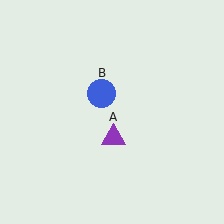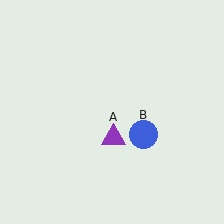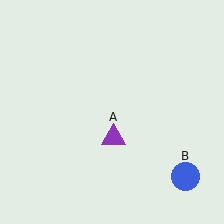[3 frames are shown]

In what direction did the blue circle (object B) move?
The blue circle (object B) moved down and to the right.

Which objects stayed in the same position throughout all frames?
Purple triangle (object A) remained stationary.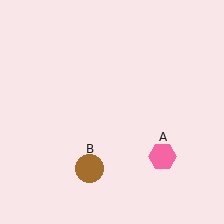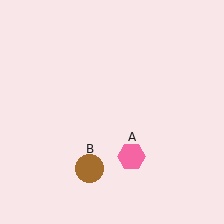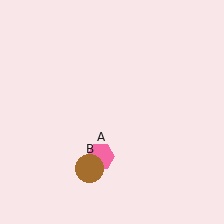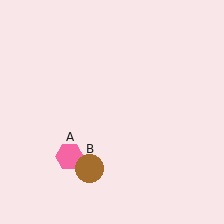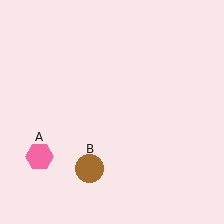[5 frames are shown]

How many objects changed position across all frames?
1 object changed position: pink hexagon (object A).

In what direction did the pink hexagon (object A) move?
The pink hexagon (object A) moved left.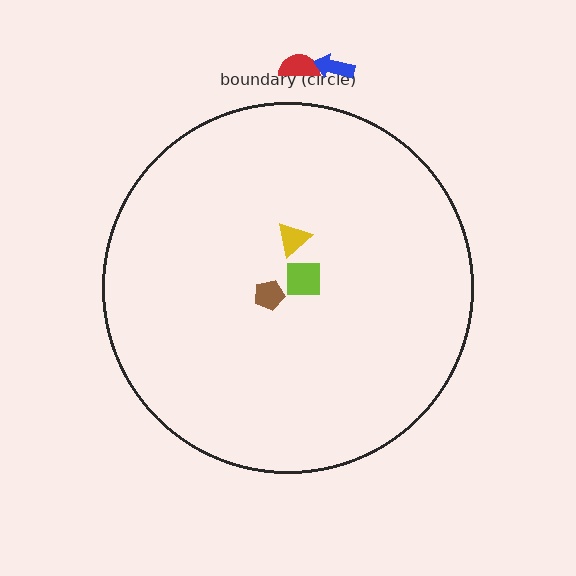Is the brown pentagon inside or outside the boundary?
Inside.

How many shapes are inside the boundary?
3 inside, 2 outside.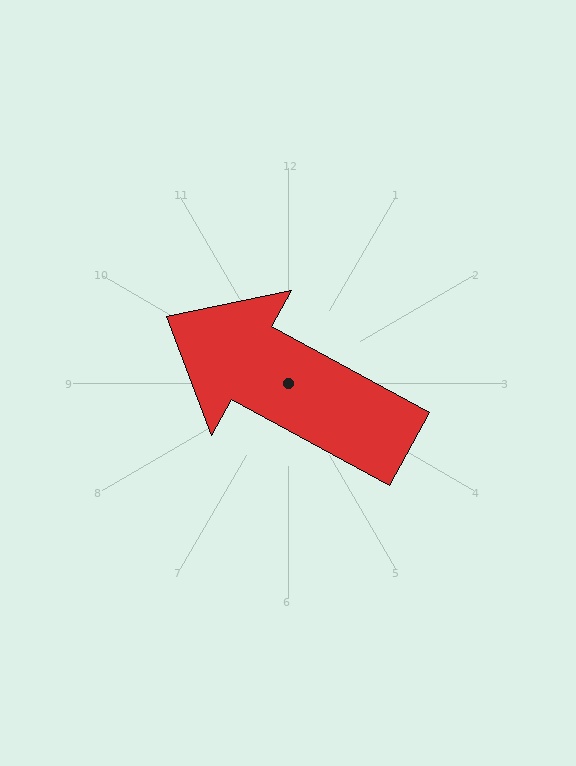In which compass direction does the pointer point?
Northwest.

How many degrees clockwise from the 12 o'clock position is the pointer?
Approximately 299 degrees.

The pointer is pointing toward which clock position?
Roughly 10 o'clock.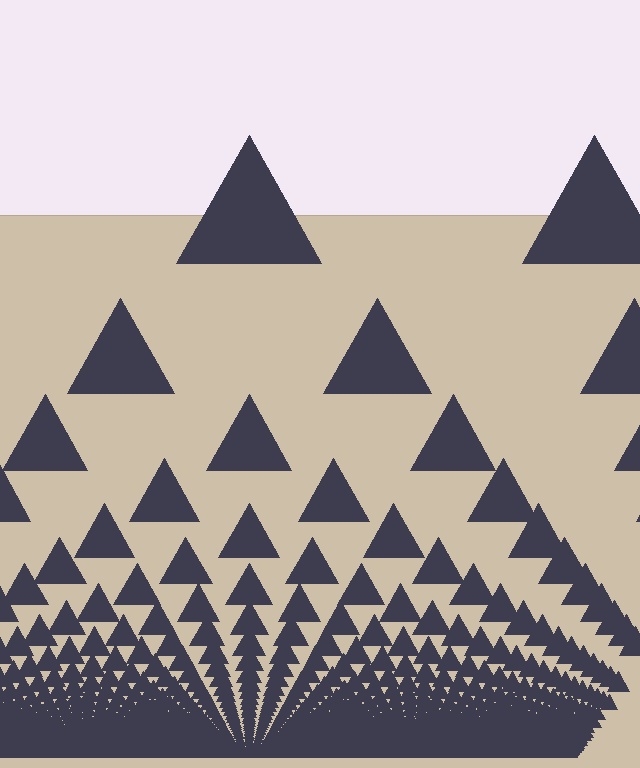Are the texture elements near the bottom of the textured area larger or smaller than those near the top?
Smaller. The gradient is inverted — elements near the bottom are smaller and denser.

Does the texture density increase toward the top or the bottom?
Density increases toward the bottom.